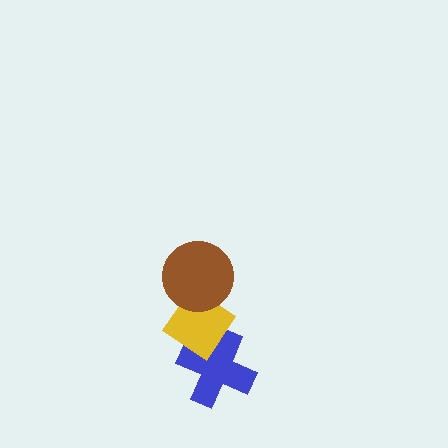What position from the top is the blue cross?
The blue cross is 3rd from the top.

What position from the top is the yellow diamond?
The yellow diamond is 2nd from the top.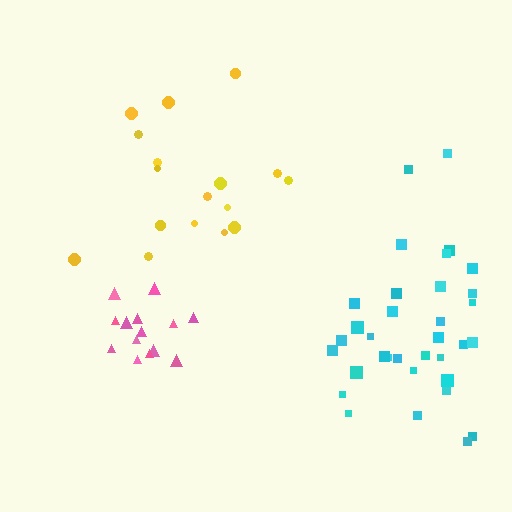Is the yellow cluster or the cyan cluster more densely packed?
Cyan.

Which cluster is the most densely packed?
Pink.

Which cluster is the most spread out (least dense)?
Yellow.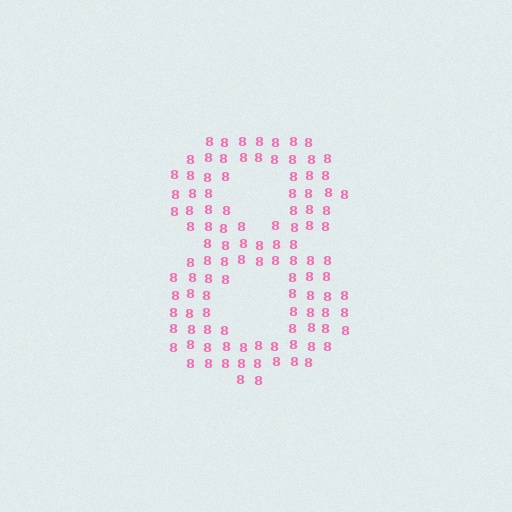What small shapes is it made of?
It is made of small digit 8's.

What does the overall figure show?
The overall figure shows the digit 8.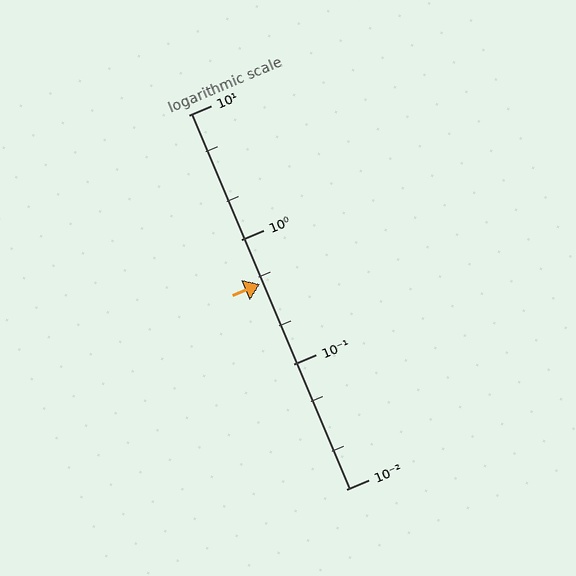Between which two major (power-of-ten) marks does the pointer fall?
The pointer is between 0.1 and 1.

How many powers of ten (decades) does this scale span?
The scale spans 3 decades, from 0.01 to 10.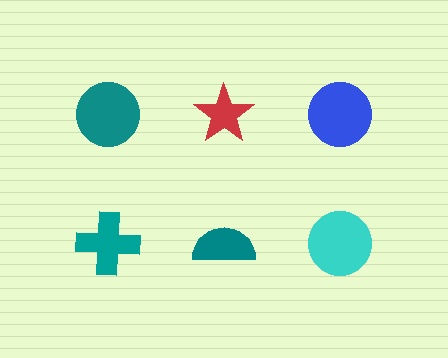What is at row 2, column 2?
A teal semicircle.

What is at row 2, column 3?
A cyan circle.